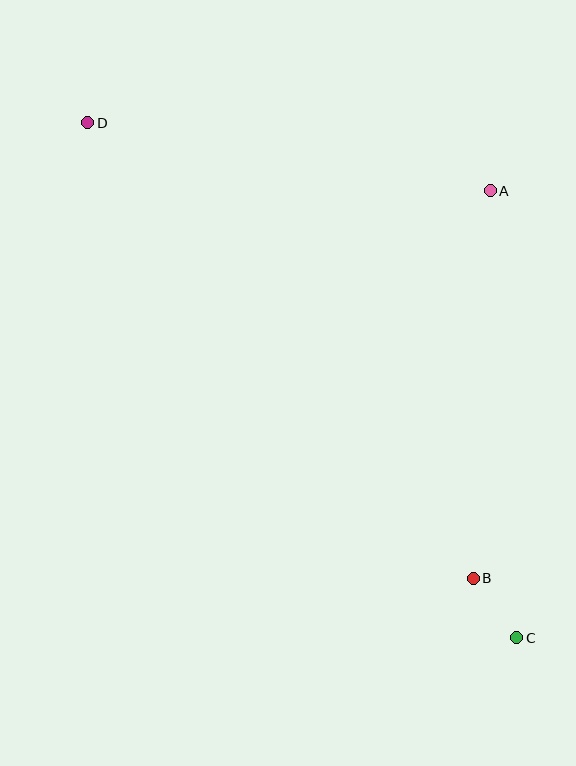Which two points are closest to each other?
Points B and C are closest to each other.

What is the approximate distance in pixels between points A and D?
The distance between A and D is approximately 408 pixels.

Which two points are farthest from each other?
Points C and D are farthest from each other.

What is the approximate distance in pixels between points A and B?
The distance between A and B is approximately 388 pixels.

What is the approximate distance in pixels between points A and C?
The distance between A and C is approximately 448 pixels.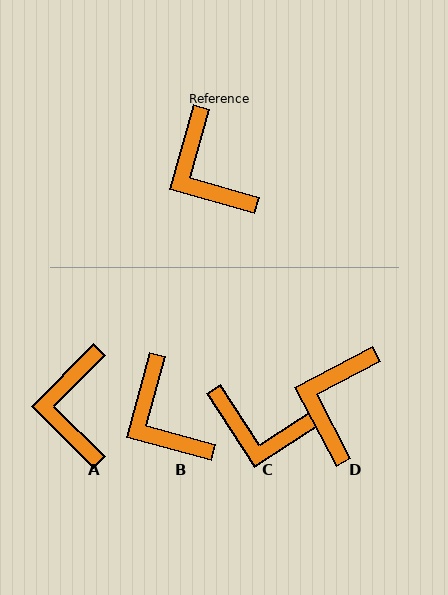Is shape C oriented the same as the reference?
No, it is off by about 49 degrees.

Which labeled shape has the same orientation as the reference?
B.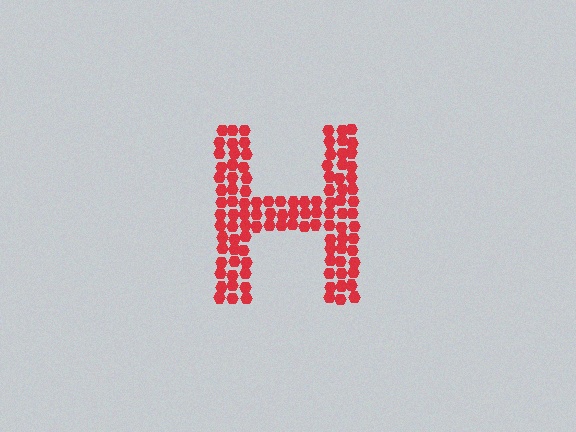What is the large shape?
The large shape is the letter H.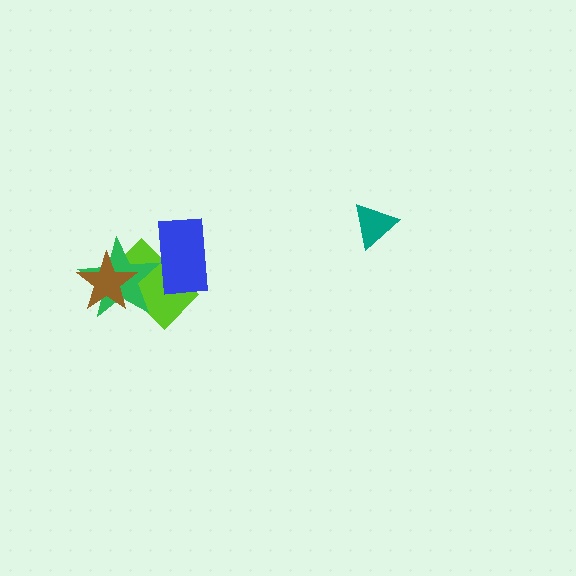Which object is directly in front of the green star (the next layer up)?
The brown star is directly in front of the green star.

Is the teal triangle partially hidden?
No, no other shape covers it.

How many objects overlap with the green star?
3 objects overlap with the green star.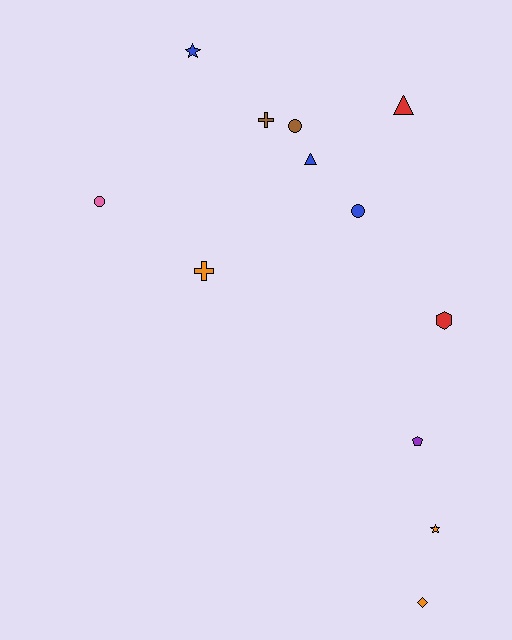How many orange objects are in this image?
There are 3 orange objects.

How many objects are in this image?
There are 12 objects.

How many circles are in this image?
There are 3 circles.